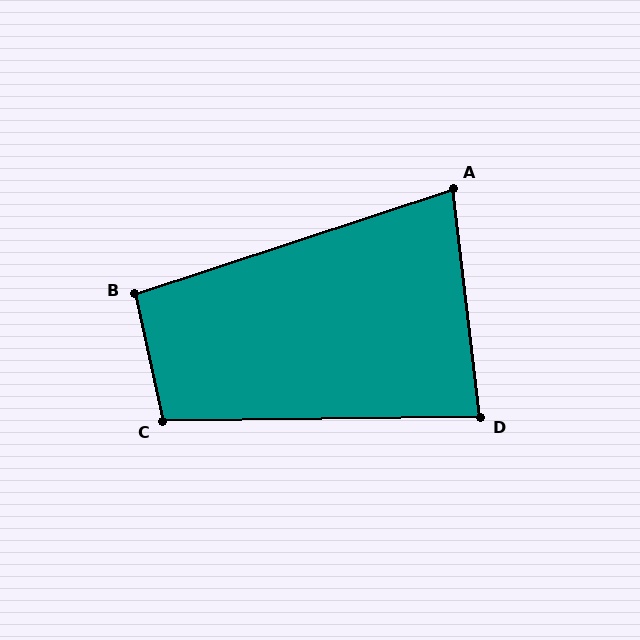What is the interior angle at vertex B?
Approximately 96 degrees (obtuse).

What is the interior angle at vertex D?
Approximately 84 degrees (acute).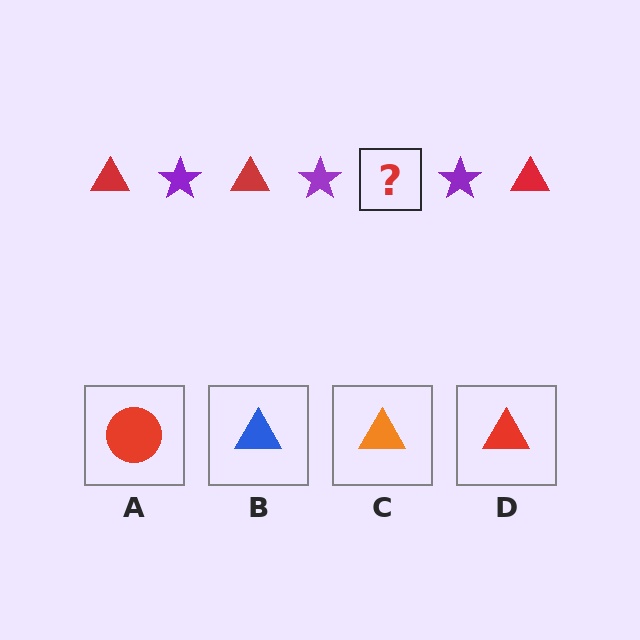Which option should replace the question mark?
Option D.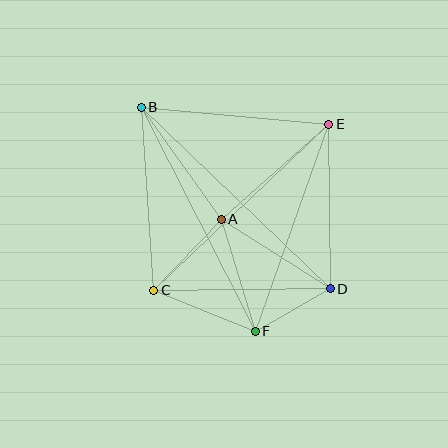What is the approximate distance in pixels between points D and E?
The distance between D and E is approximately 164 pixels.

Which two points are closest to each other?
Points D and F are closest to each other.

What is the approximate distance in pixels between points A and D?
The distance between A and D is approximately 130 pixels.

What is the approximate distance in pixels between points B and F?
The distance between B and F is approximately 251 pixels.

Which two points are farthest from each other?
Points B and D are farthest from each other.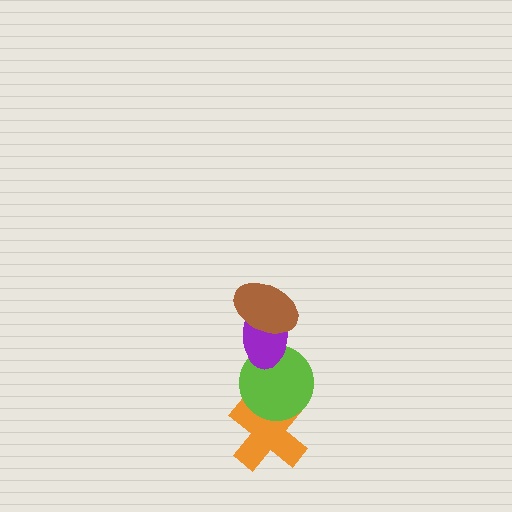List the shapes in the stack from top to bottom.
From top to bottom: the brown ellipse, the purple ellipse, the lime circle, the orange cross.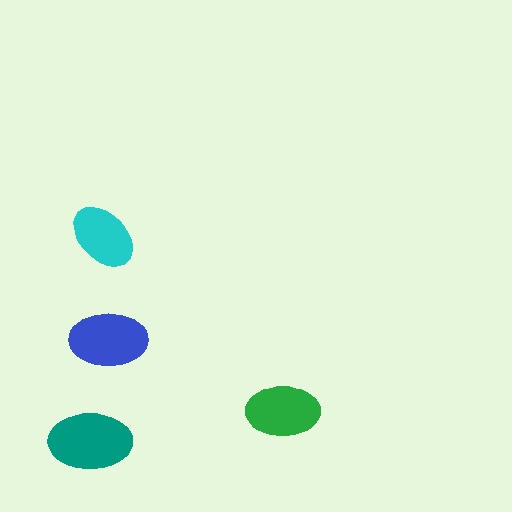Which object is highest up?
The cyan ellipse is topmost.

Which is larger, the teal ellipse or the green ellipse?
The teal one.